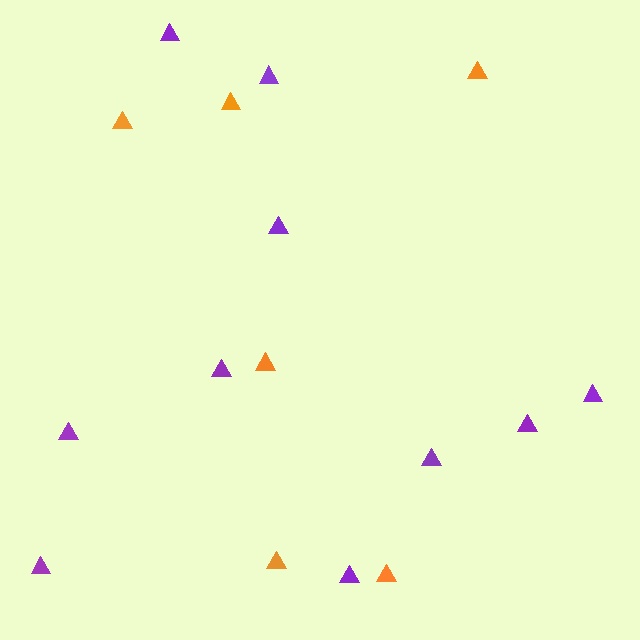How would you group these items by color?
There are 2 groups: one group of purple triangles (10) and one group of orange triangles (6).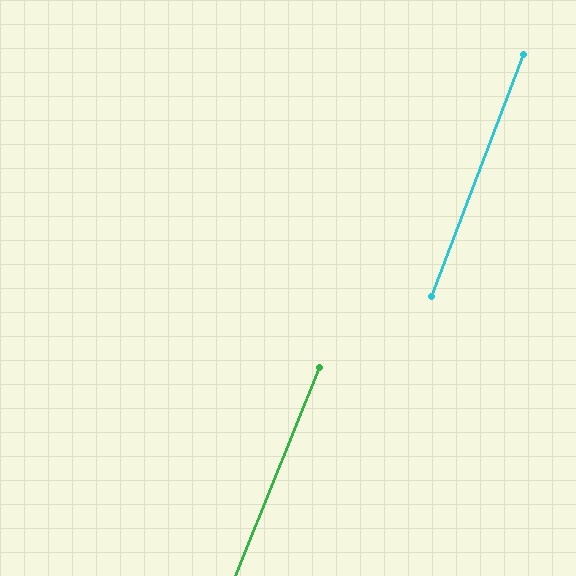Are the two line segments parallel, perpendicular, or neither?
Parallel — their directions differ by only 1.2°.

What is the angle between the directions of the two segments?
Approximately 1 degree.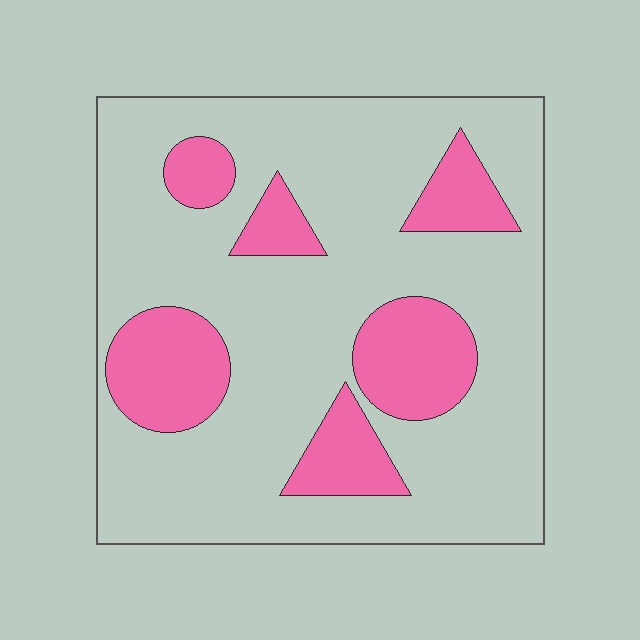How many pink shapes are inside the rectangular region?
6.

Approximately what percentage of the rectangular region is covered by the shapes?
Approximately 25%.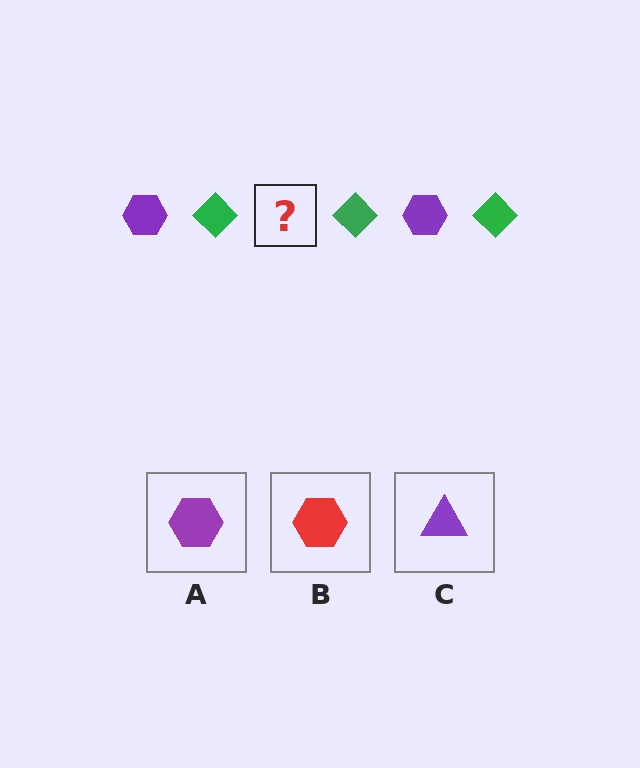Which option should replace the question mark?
Option A.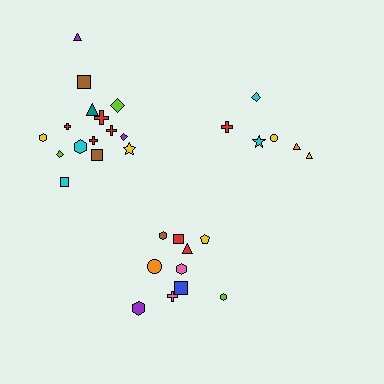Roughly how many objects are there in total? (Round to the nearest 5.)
Roughly 30 objects in total.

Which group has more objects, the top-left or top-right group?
The top-left group.